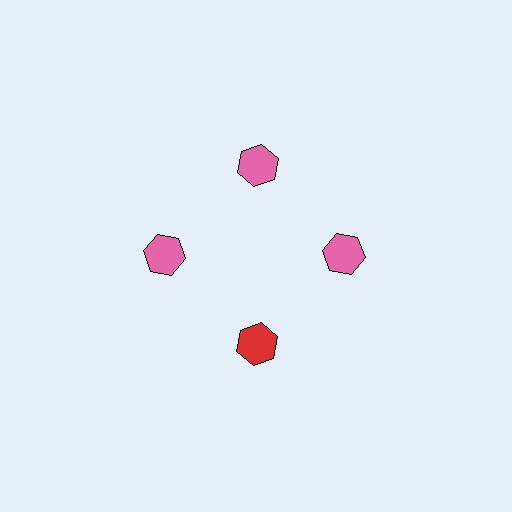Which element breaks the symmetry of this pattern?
The red hexagon at roughly the 6 o'clock position breaks the symmetry. All other shapes are pink hexagons.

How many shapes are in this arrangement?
There are 4 shapes arranged in a ring pattern.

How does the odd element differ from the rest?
It has a different color: red instead of pink.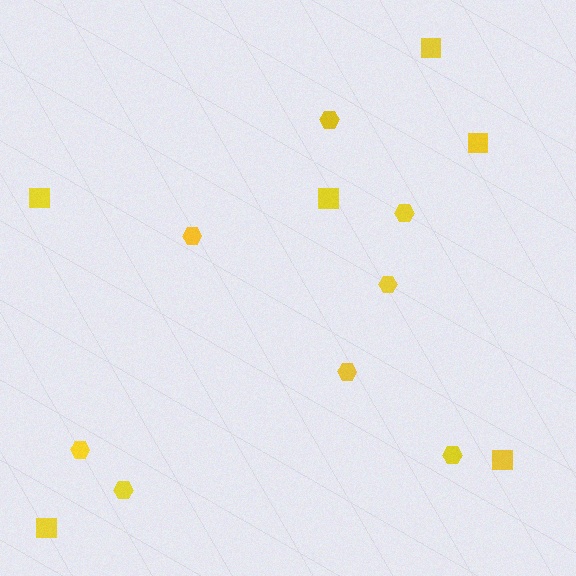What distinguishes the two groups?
There are 2 groups: one group of squares (6) and one group of hexagons (8).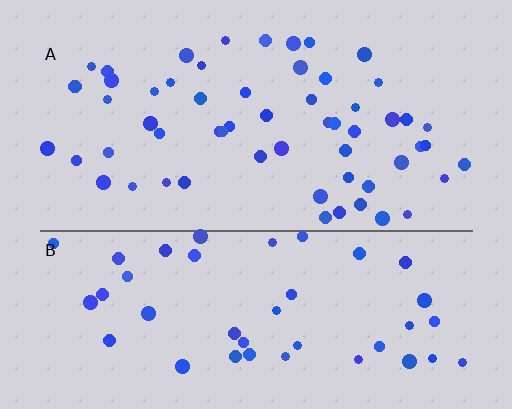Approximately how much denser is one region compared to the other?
Approximately 1.3× — region A over region B.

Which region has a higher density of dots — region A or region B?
A (the top).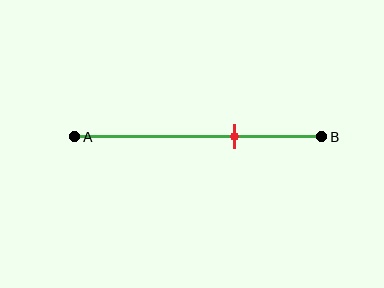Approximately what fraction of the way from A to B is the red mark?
The red mark is approximately 65% of the way from A to B.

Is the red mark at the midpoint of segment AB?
No, the mark is at about 65% from A, not at the 50% midpoint.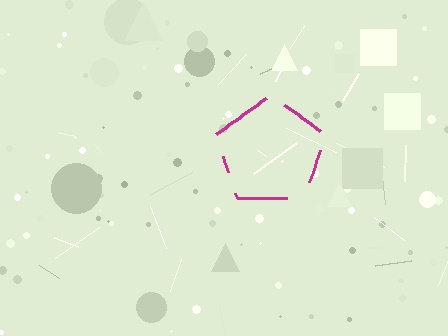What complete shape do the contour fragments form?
The contour fragments form a pentagon.